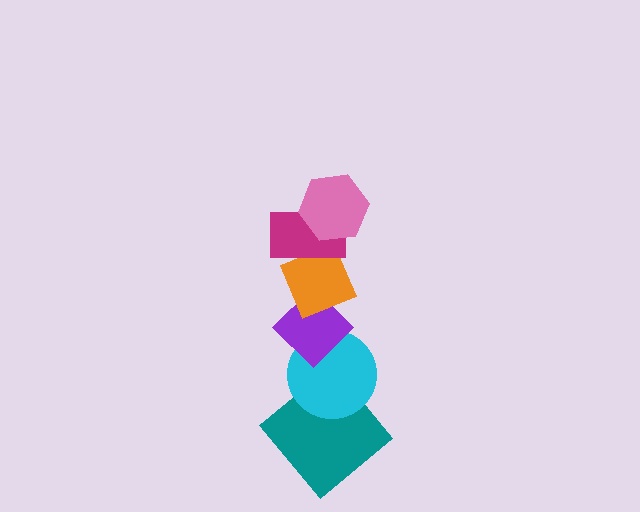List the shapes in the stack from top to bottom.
From top to bottom: the pink hexagon, the magenta rectangle, the orange diamond, the purple diamond, the cyan circle, the teal diamond.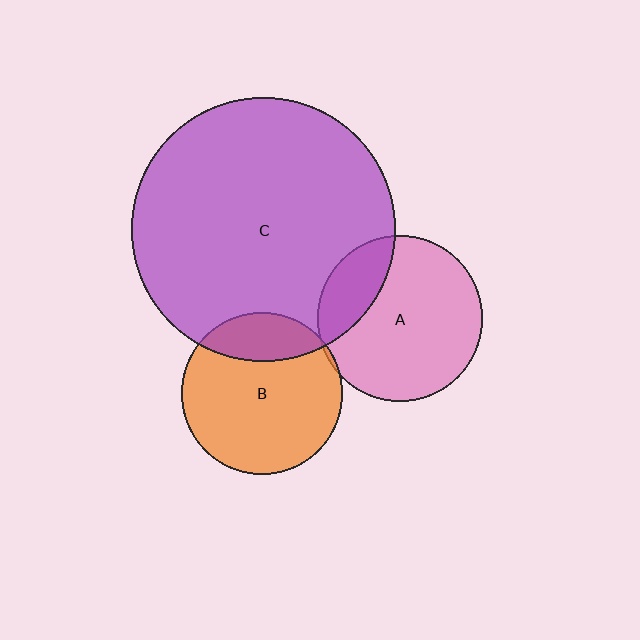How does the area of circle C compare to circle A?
Approximately 2.5 times.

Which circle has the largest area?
Circle C (purple).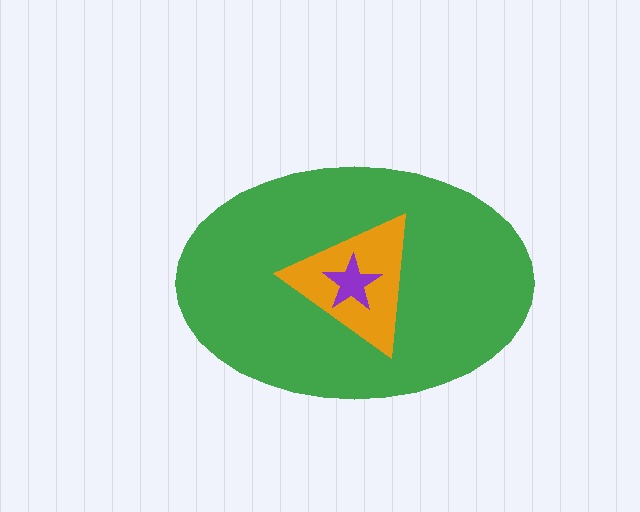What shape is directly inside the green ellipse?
The orange triangle.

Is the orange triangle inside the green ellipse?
Yes.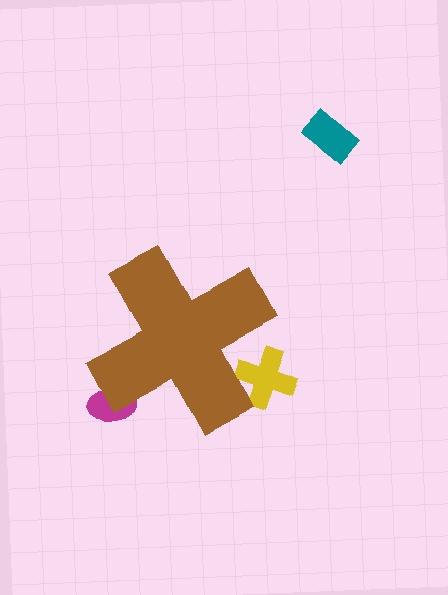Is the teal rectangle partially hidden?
No, the teal rectangle is fully visible.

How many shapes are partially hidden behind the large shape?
2 shapes are partially hidden.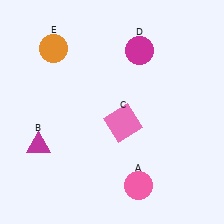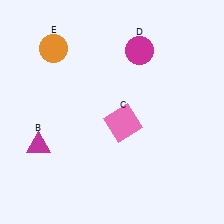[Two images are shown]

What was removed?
The pink circle (A) was removed in Image 2.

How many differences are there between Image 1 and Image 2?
There is 1 difference between the two images.